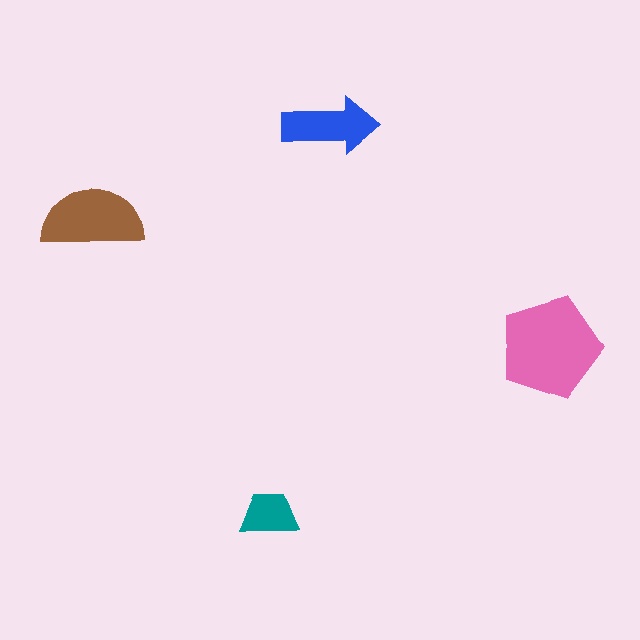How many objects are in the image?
There are 4 objects in the image.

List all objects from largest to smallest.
The pink pentagon, the brown semicircle, the blue arrow, the teal trapezoid.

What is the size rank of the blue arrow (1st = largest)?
3rd.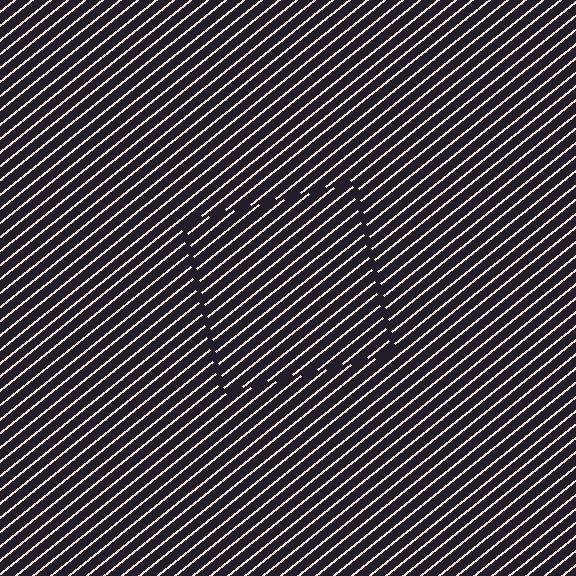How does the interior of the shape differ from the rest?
The interior of the shape contains the same grating, shifted by half a period — the contour is defined by the phase discontinuity where line-ends from the inner and outer gratings abut.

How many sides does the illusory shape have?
4 sides — the line-ends trace a square.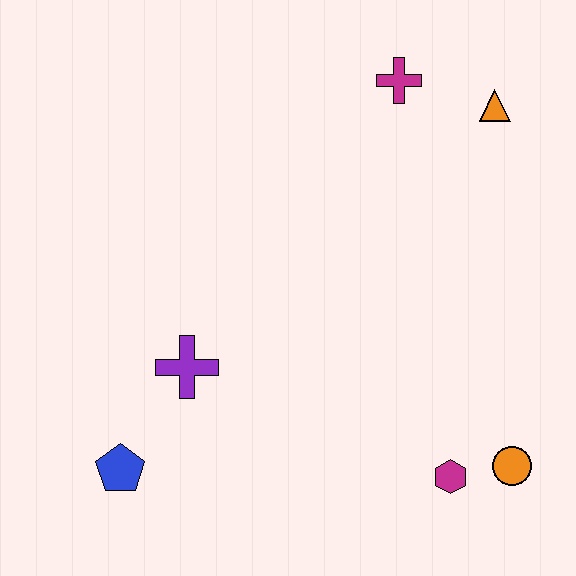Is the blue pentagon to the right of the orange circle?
No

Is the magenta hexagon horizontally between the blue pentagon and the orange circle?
Yes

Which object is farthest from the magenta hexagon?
The magenta cross is farthest from the magenta hexagon.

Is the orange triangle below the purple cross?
No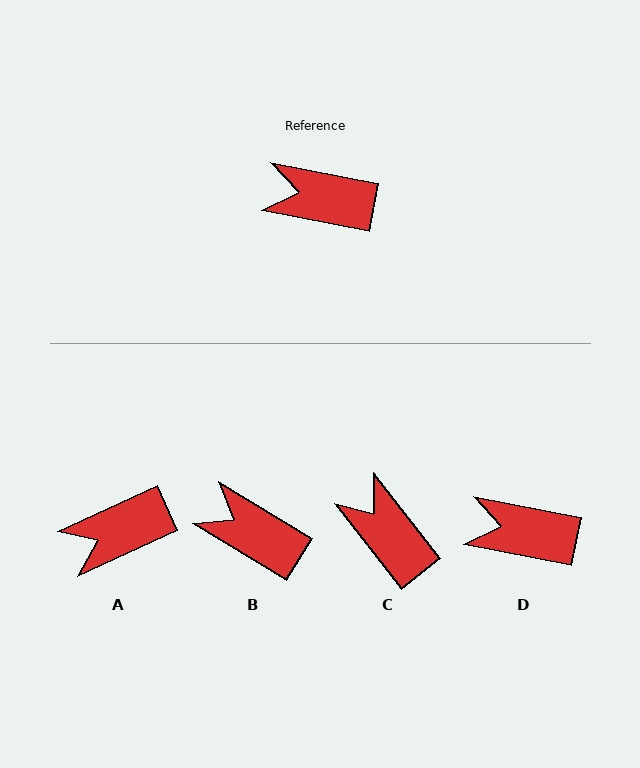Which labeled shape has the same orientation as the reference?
D.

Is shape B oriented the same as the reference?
No, it is off by about 20 degrees.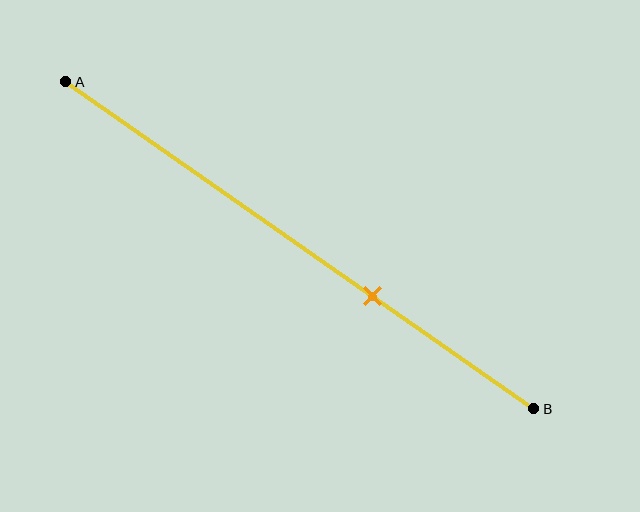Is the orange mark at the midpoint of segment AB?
No, the mark is at about 65% from A, not at the 50% midpoint.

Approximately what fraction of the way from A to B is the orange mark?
The orange mark is approximately 65% of the way from A to B.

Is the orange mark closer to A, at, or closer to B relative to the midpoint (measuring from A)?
The orange mark is closer to point B than the midpoint of segment AB.